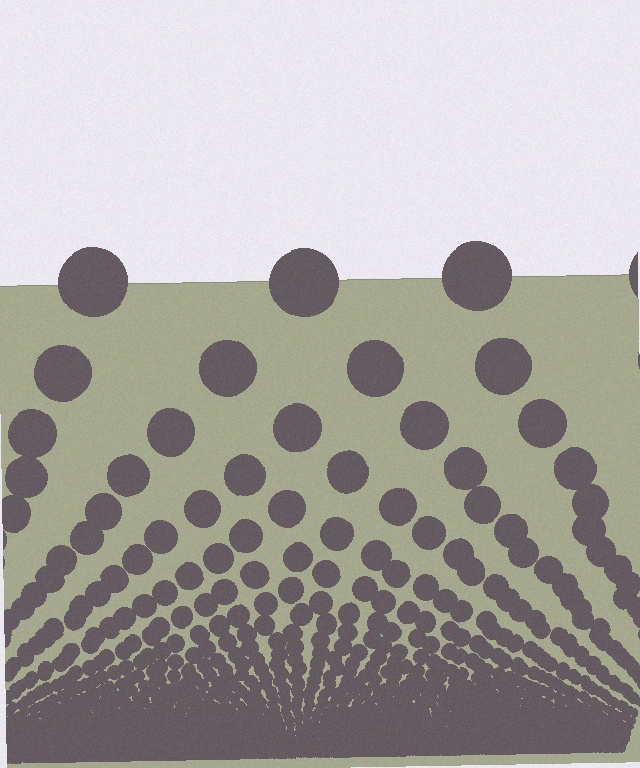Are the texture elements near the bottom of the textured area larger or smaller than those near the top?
Smaller. The gradient is inverted — elements near the bottom are smaller and denser.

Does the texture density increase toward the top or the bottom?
Density increases toward the bottom.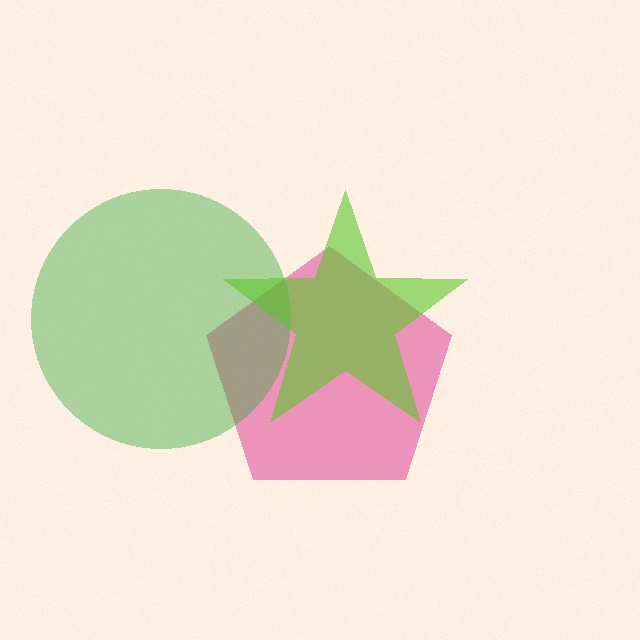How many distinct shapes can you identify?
There are 3 distinct shapes: a pink pentagon, a green circle, a lime star.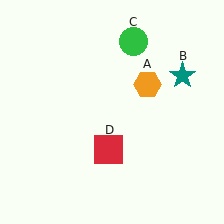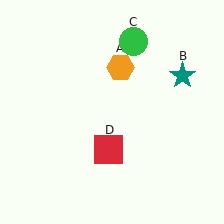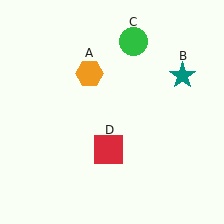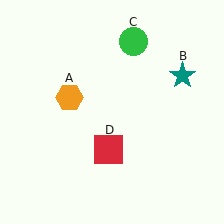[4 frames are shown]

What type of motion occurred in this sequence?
The orange hexagon (object A) rotated counterclockwise around the center of the scene.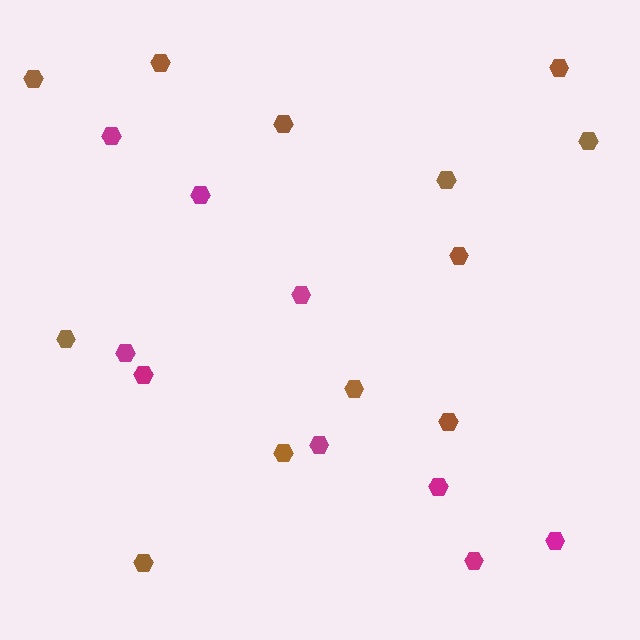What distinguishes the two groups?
There are 2 groups: one group of magenta hexagons (9) and one group of brown hexagons (12).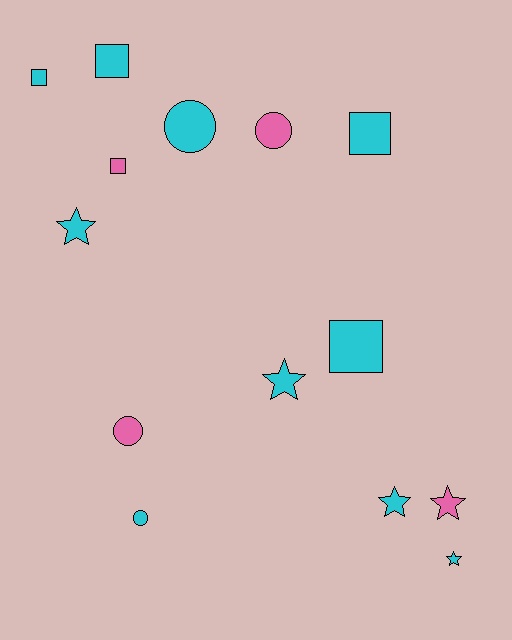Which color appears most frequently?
Cyan, with 10 objects.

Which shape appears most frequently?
Star, with 5 objects.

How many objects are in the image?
There are 14 objects.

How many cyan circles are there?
There are 2 cyan circles.